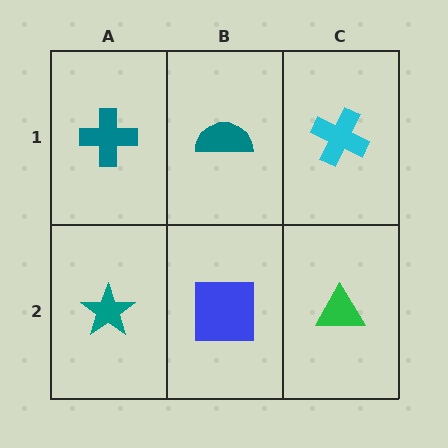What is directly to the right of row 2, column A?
A blue square.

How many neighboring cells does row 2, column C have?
2.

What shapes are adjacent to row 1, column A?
A teal star (row 2, column A), a teal semicircle (row 1, column B).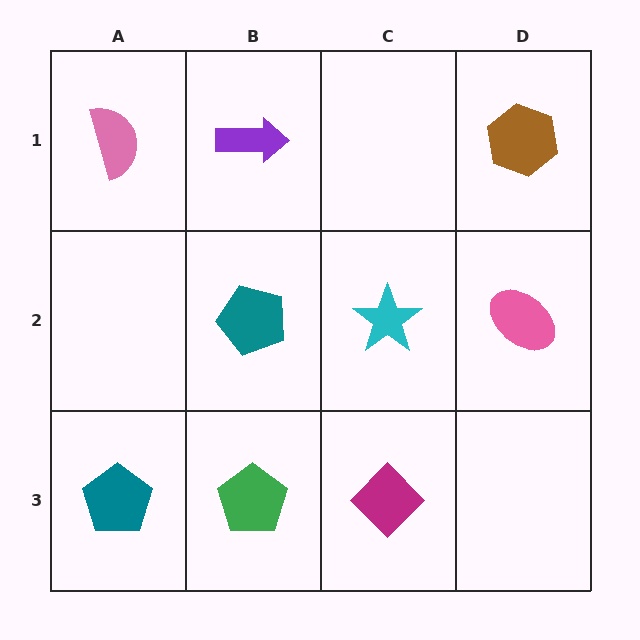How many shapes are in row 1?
3 shapes.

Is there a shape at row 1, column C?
No, that cell is empty.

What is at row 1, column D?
A brown hexagon.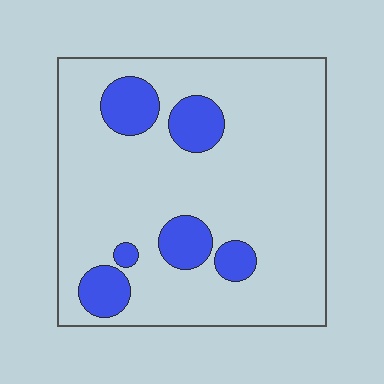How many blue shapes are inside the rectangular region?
6.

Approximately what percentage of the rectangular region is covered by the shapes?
Approximately 15%.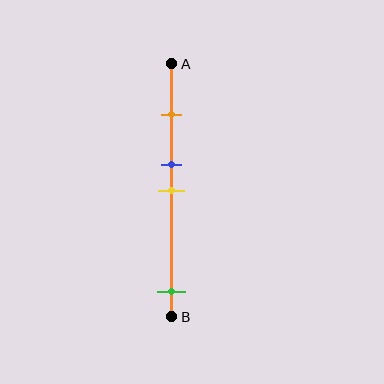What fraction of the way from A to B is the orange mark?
The orange mark is approximately 20% (0.2) of the way from A to B.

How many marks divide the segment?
There are 4 marks dividing the segment.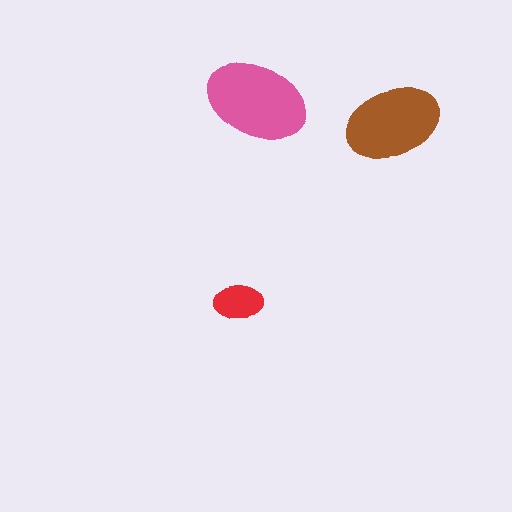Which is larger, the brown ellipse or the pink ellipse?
The pink one.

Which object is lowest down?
The red ellipse is bottommost.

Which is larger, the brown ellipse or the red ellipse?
The brown one.